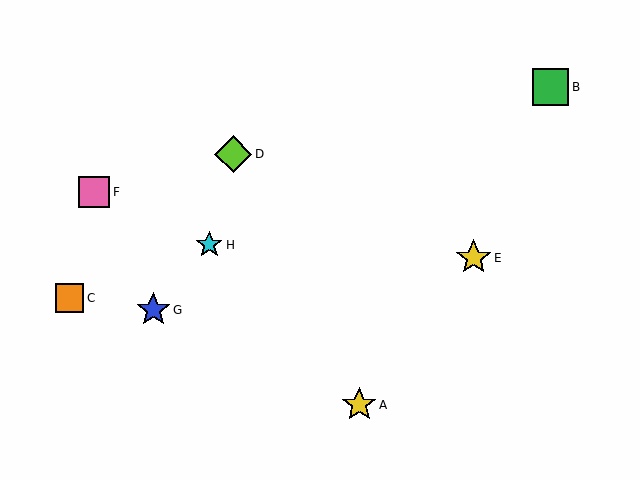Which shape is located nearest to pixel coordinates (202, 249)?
The cyan star (labeled H) at (209, 245) is nearest to that location.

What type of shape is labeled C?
Shape C is an orange square.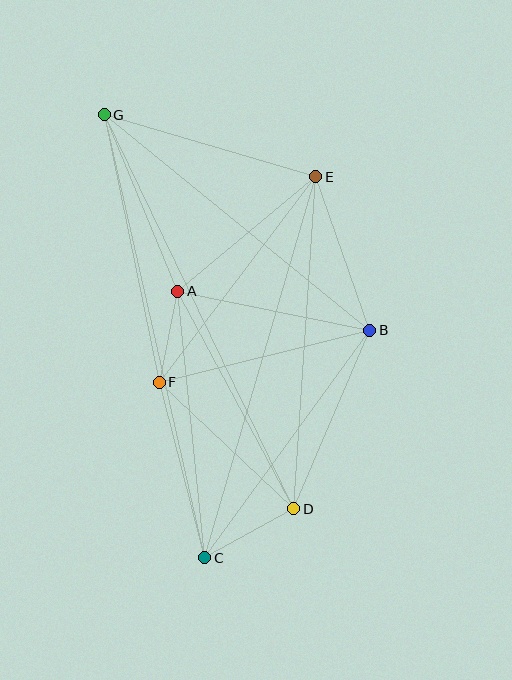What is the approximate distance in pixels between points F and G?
The distance between F and G is approximately 273 pixels.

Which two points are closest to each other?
Points A and F are closest to each other.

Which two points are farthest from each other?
Points C and G are farthest from each other.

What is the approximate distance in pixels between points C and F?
The distance between C and F is approximately 181 pixels.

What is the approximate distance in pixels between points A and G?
The distance between A and G is approximately 191 pixels.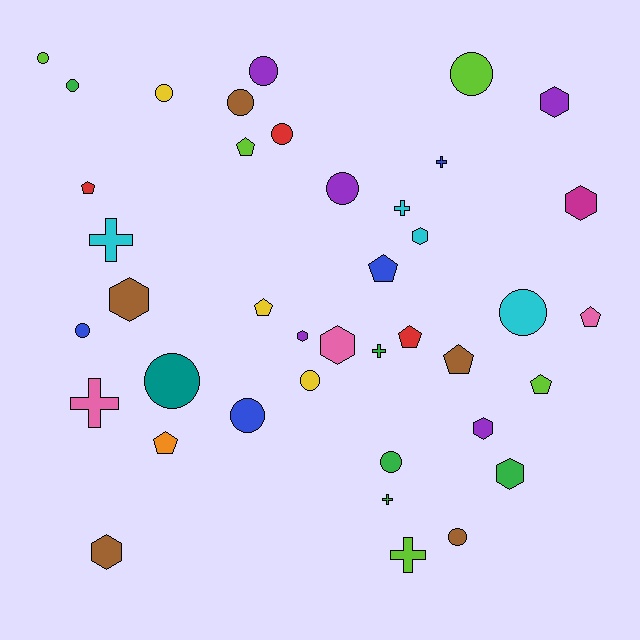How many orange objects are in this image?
There is 1 orange object.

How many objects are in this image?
There are 40 objects.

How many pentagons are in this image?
There are 9 pentagons.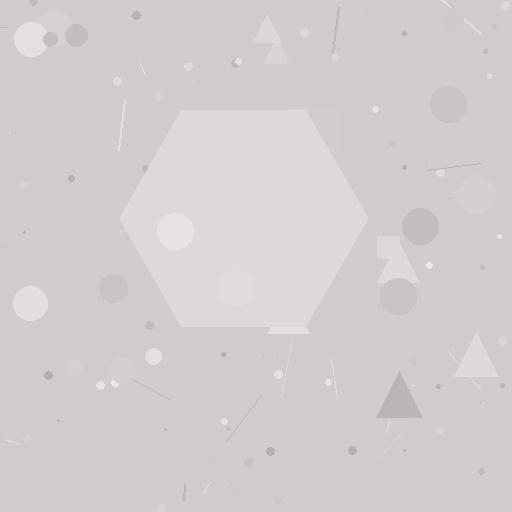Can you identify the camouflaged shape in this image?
The camouflaged shape is a hexagon.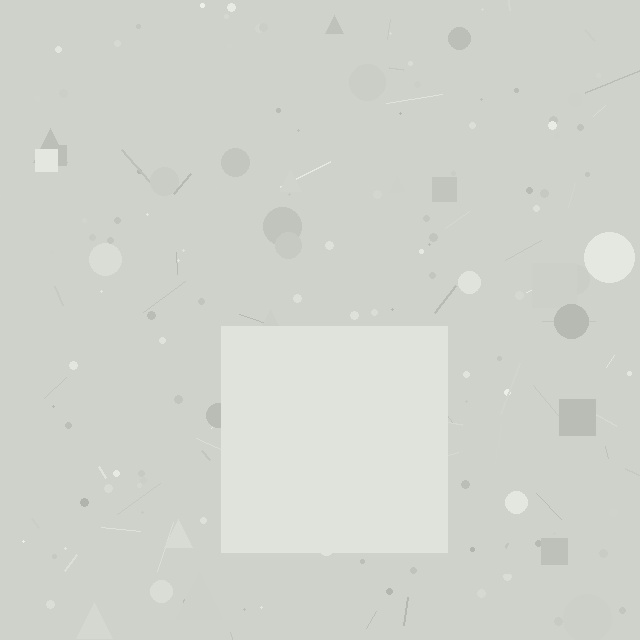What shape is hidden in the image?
A square is hidden in the image.